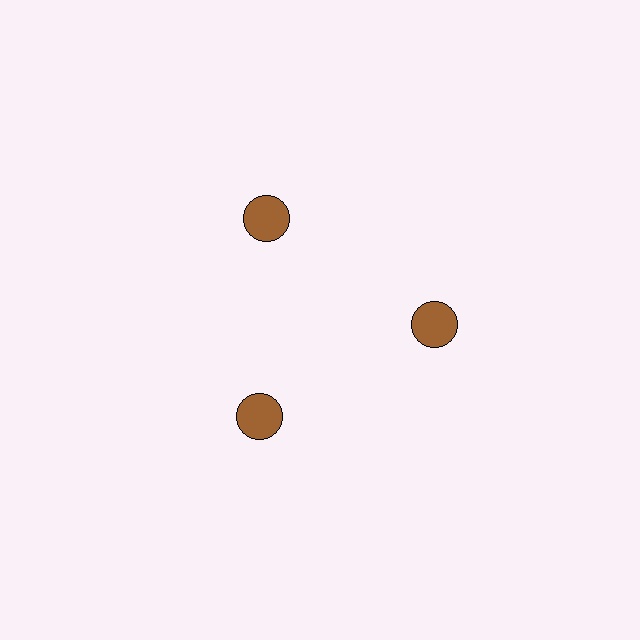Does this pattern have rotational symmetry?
Yes, this pattern has 3-fold rotational symmetry. It looks the same after rotating 120 degrees around the center.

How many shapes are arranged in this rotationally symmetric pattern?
There are 3 shapes, arranged in 3 groups of 1.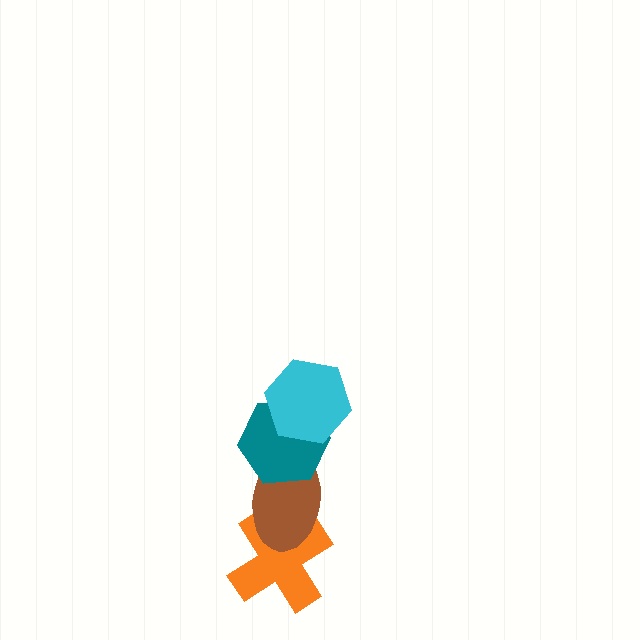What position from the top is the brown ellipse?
The brown ellipse is 3rd from the top.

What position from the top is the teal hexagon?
The teal hexagon is 2nd from the top.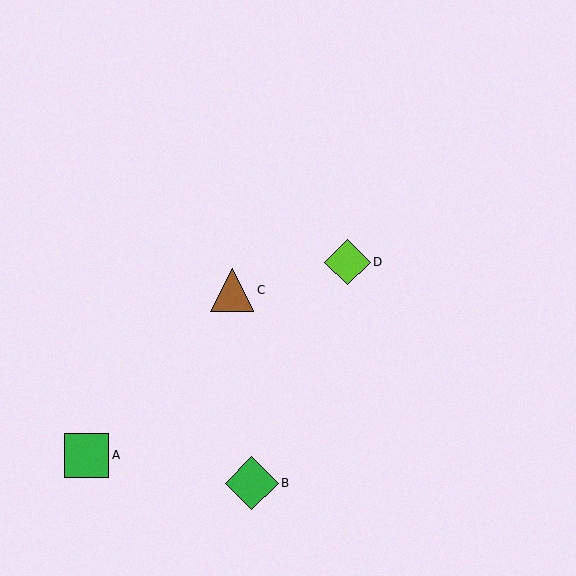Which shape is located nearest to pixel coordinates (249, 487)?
The green diamond (labeled B) at (252, 483) is nearest to that location.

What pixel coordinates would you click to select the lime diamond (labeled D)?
Click at (348, 262) to select the lime diamond D.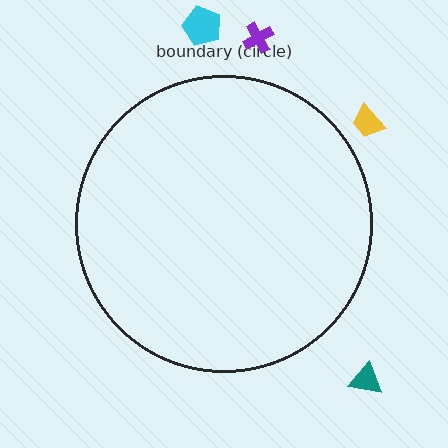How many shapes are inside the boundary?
0 inside, 4 outside.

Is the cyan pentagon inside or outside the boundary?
Outside.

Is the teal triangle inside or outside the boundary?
Outside.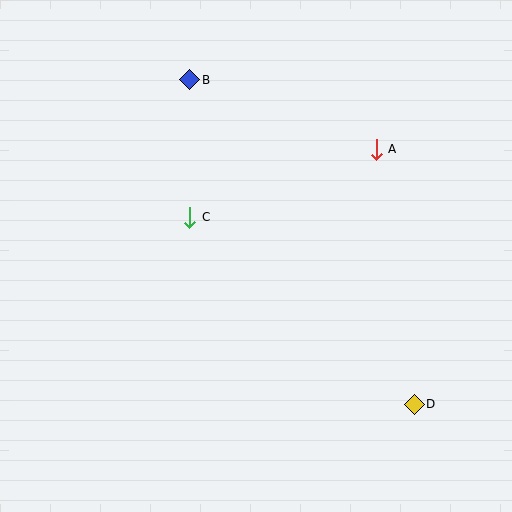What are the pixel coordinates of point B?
Point B is at (190, 80).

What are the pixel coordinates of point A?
Point A is at (376, 149).